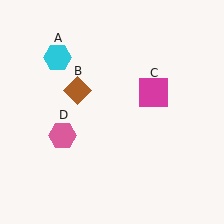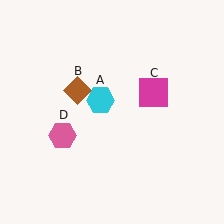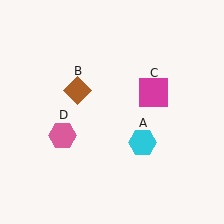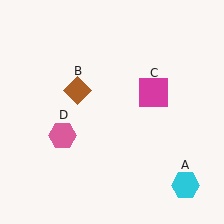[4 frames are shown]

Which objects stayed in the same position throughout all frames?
Brown diamond (object B) and magenta square (object C) and pink hexagon (object D) remained stationary.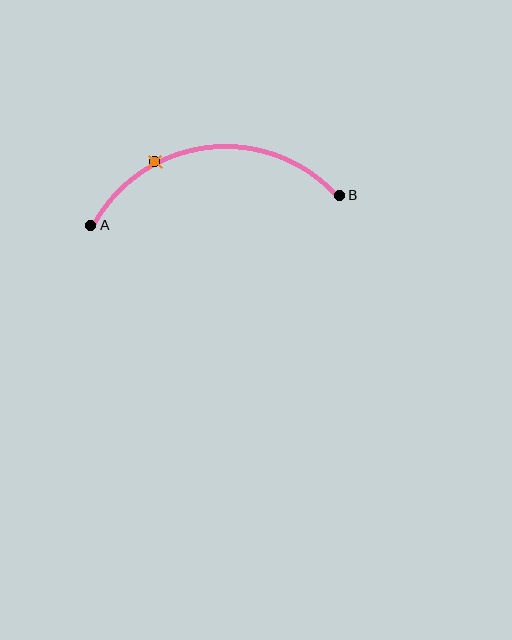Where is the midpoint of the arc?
The arc midpoint is the point on the curve farthest from the straight line joining A and B. It sits above that line.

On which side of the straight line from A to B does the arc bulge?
The arc bulges above the straight line connecting A and B.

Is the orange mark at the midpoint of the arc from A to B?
No. The orange mark lies on the arc but is closer to endpoint A. The arc midpoint would be at the point on the curve equidistant along the arc from both A and B.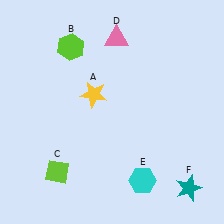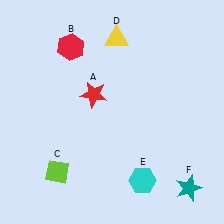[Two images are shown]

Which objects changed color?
A changed from yellow to red. B changed from lime to red. D changed from pink to yellow.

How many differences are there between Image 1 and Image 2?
There are 3 differences between the two images.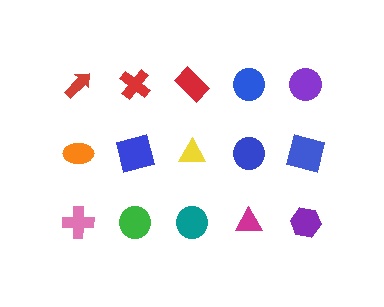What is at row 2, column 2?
A blue square.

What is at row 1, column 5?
A purple circle.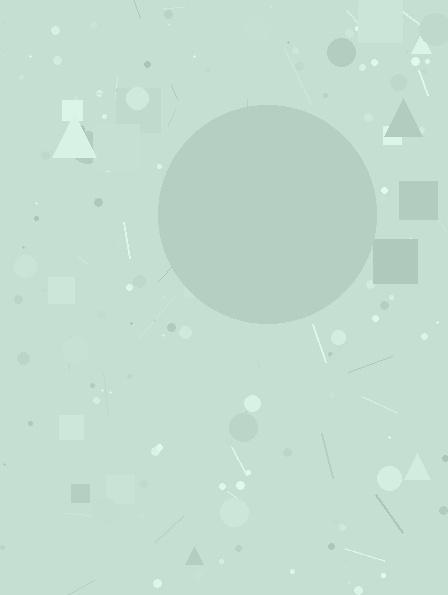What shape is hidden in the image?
A circle is hidden in the image.